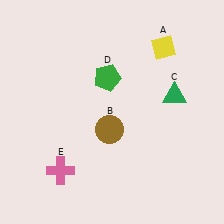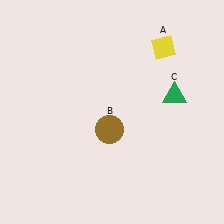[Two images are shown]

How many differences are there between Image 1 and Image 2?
There are 2 differences between the two images.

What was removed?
The green pentagon (D), the pink cross (E) were removed in Image 2.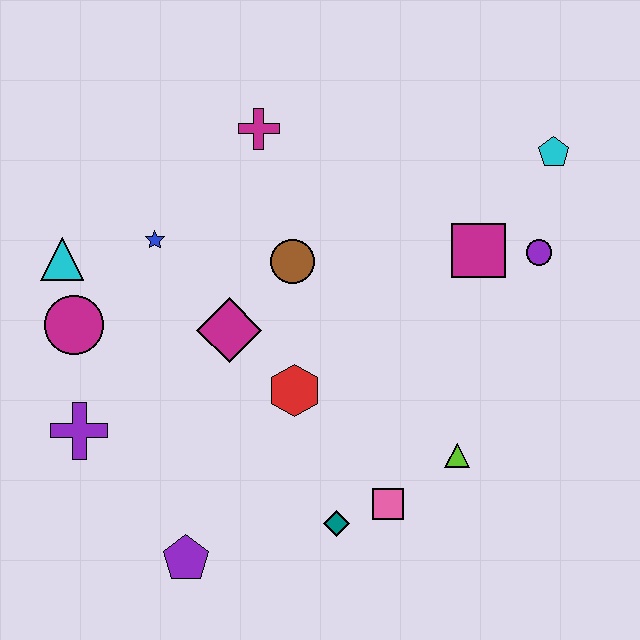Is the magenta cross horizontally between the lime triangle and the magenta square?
No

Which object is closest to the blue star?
The cyan triangle is closest to the blue star.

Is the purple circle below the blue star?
Yes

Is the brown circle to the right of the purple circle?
No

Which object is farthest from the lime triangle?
The cyan triangle is farthest from the lime triangle.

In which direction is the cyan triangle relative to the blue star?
The cyan triangle is to the left of the blue star.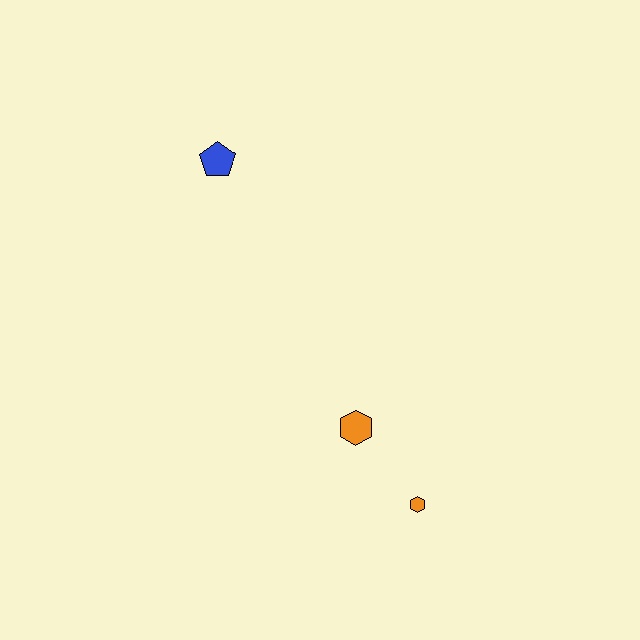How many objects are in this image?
There are 3 objects.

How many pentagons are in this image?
There is 1 pentagon.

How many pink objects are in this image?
There are no pink objects.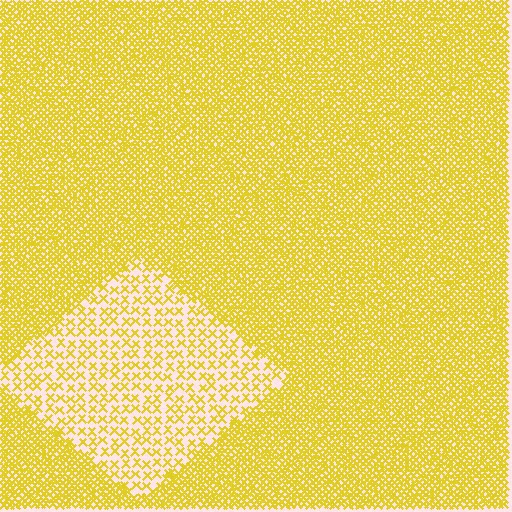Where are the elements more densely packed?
The elements are more densely packed outside the diamond boundary.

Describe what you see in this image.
The image contains small yellow elements arranged at two different densities. A diamond-shaped region is visible where the elements are less densely packed than the surrounding area.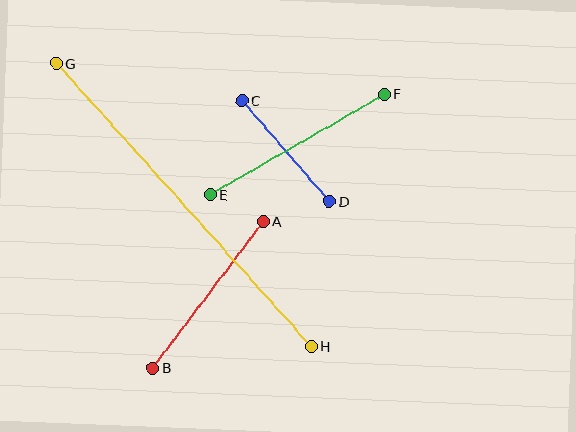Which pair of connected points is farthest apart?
Points G and H are farthest apart.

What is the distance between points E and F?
The distance is approximately 201 pixels.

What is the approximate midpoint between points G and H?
The midpoint is at approximately (184, 205) pixels.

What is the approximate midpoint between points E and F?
The midpoint is at approximately (297, 144) pixels.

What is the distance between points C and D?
The distance is approximately 134 pixels.